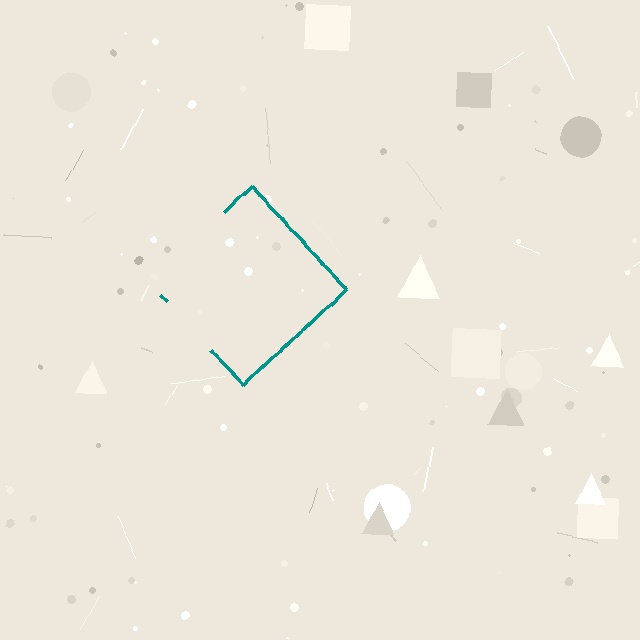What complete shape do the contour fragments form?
The contour fragments form a diamond.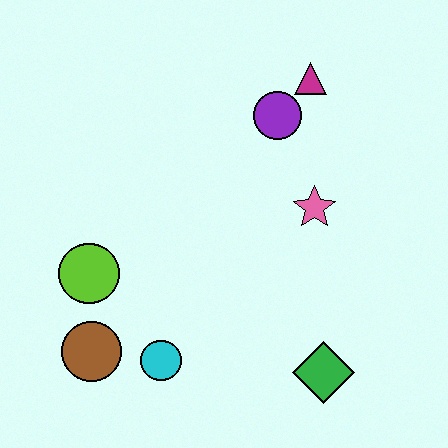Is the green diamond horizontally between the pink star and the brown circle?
No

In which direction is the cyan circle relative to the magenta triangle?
The cyan circle is below the magenta triangle.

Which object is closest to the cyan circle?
The brown circle is closest to the cyan circle.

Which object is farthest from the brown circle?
The magenta triangle is farthest from the brown circle.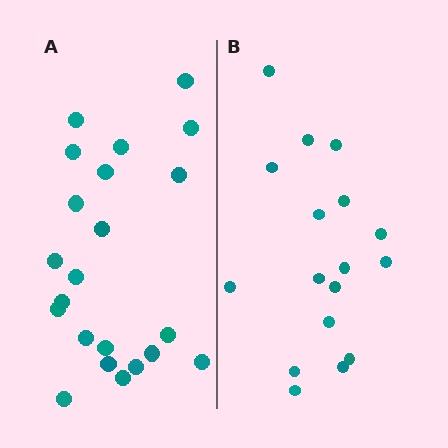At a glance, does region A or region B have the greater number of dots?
Region A (the left region) has more dots.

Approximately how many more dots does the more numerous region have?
Region A has about 5 more dots than region B.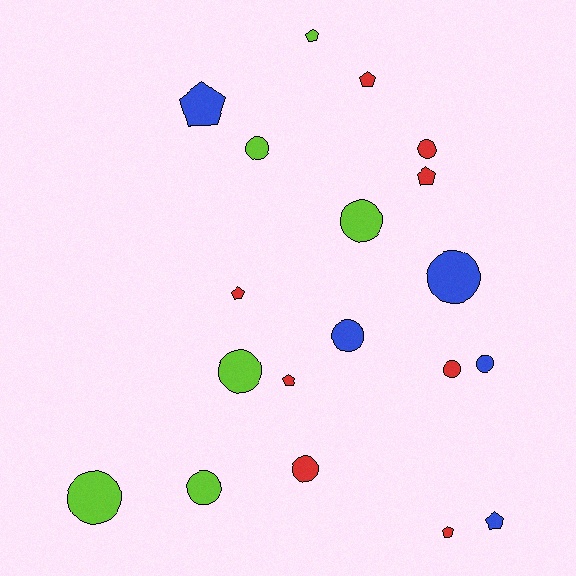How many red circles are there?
There are 3 red circles.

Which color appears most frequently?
Red, with 8 objects.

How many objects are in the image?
There are 19 objects.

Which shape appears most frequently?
Circle, with 11 objects.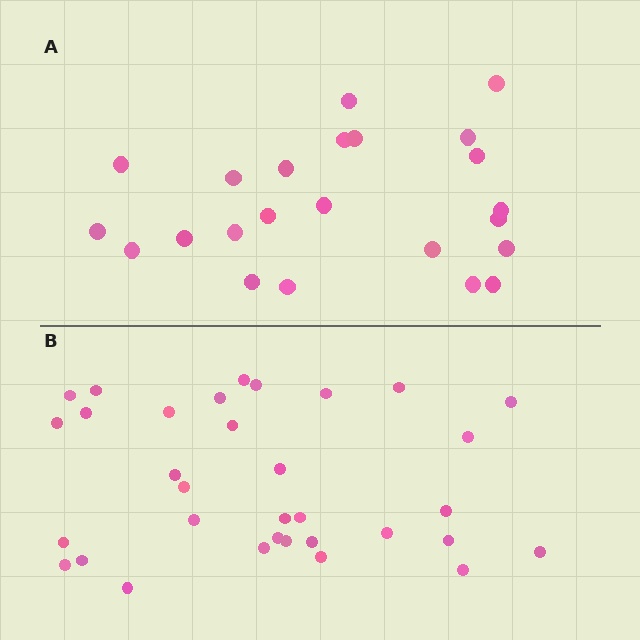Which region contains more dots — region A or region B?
Region B (the bottom region) has more dots.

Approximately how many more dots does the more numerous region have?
Region B has roughly 10 or so more dots than region A.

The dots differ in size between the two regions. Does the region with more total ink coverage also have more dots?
No. Region A has more total ink coverage because its dots are larger, but region B actually contains more individual dots. Total area can be misleading — the number of items is what matters here.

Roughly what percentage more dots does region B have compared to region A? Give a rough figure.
About 45% more.